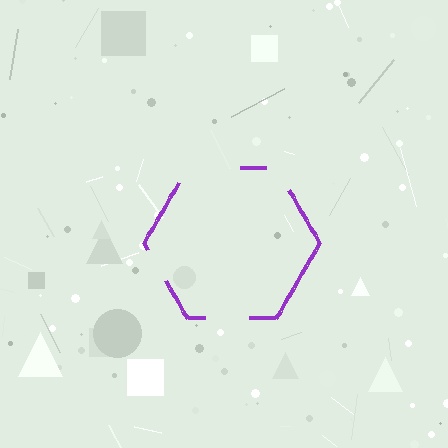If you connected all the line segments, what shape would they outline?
They would outline a hexagon.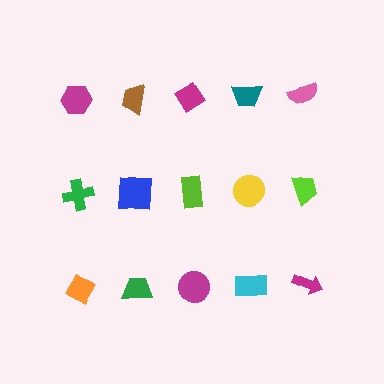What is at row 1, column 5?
A pink semicircle.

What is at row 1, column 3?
A magenta diamond.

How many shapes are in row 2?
5 shapes.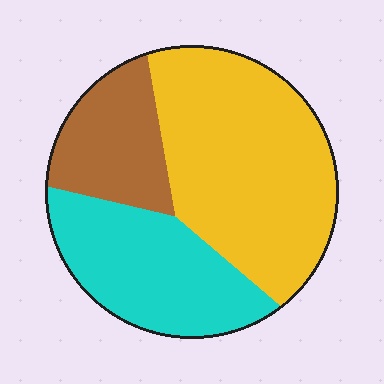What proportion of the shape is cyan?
Cyan takes up between a quarter and a half of the shape.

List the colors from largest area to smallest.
From largest to smallest: yellow, cyan, brown.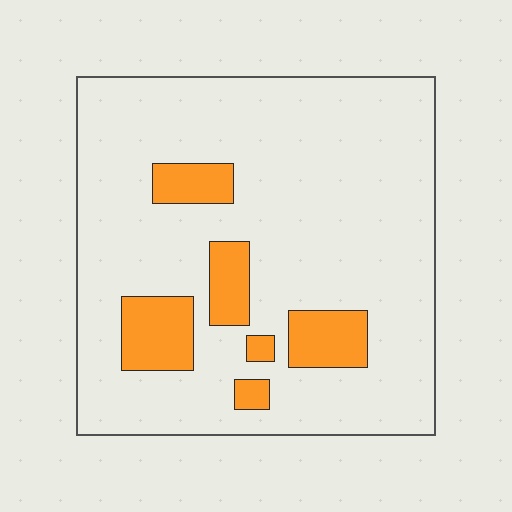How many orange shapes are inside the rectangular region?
6.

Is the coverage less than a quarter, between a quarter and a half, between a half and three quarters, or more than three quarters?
Less than a quarter.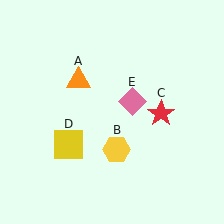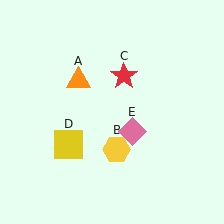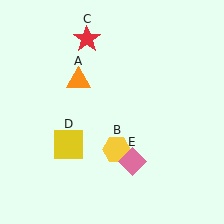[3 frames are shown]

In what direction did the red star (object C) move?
The red star (object C) moved up and to the left.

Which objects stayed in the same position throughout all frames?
Orange triangle (object A) and yellow hexagon (object B) and yellow square (object D) remained stationary.